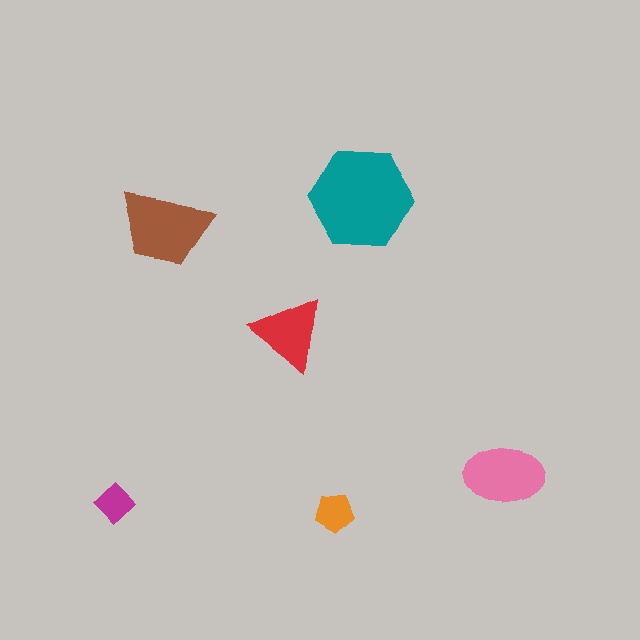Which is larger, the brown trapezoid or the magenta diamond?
The brown trapezoid.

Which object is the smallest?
The magenta diamond.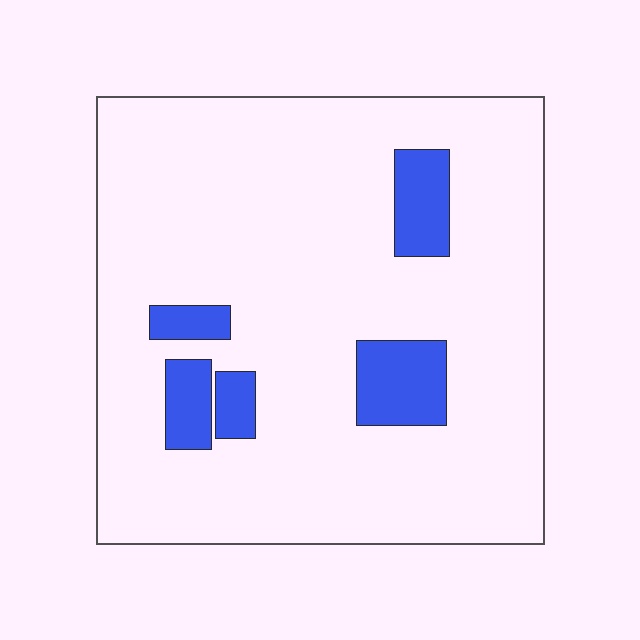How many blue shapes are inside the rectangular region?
5.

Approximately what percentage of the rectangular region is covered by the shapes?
Approximately 10%.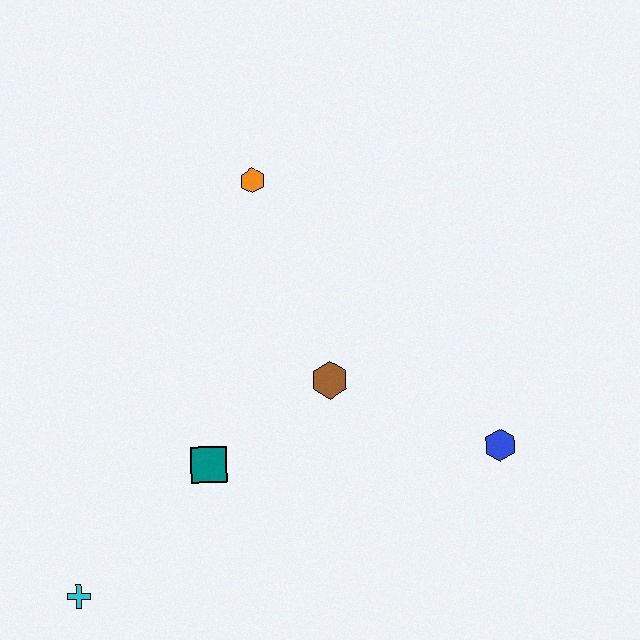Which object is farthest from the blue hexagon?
The cyan cross is farthest from the blue hexagon.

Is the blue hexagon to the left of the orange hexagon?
No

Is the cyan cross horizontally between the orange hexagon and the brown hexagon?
No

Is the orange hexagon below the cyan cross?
No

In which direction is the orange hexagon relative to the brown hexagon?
The orange hexagon is above the brown hexagon.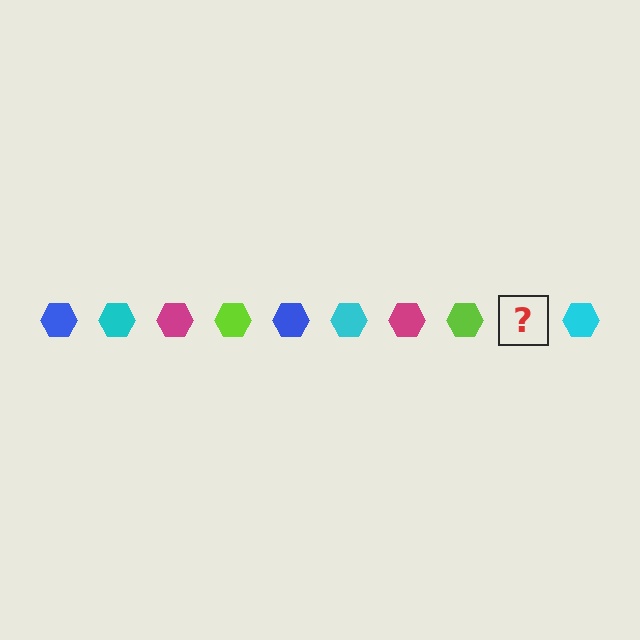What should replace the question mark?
The question mark should be replaced with a blue hexagon.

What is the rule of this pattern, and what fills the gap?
The rule is that the pattern cycles through blue, cyan, magenta, lime hexagons. The gap should be filled with a blue hexagon.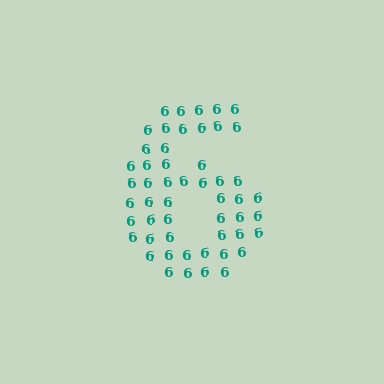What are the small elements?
The small elements are digit 6's.